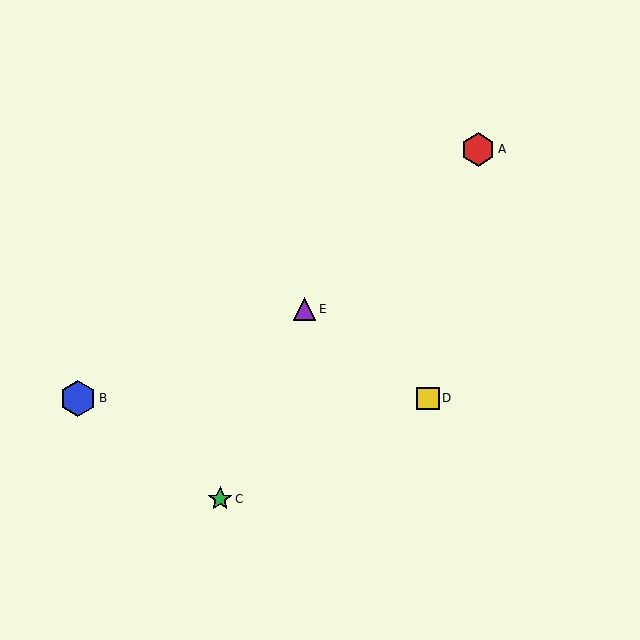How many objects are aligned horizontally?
2 objects (B, D) are aligned horizontally.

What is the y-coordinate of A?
Object A is at y≈149.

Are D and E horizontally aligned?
No, D is at y≈398 and E is at y≈309.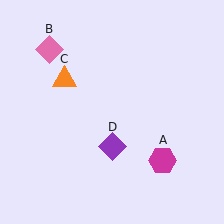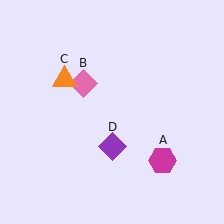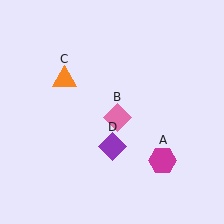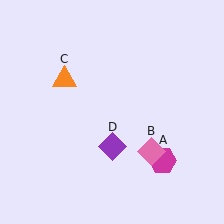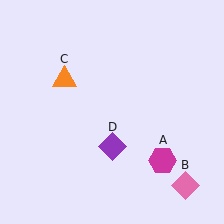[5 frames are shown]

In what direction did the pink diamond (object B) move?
The pink diamond (object B) moved down and to the right.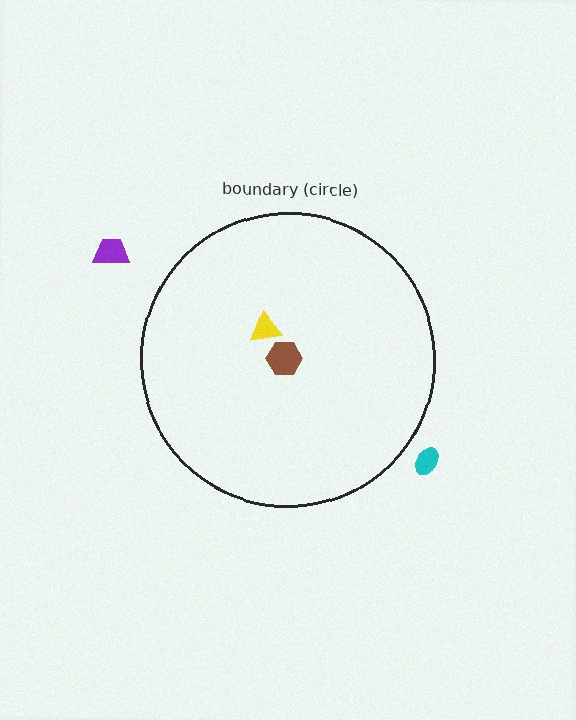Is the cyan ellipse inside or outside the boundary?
Outside.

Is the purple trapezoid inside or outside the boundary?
Outside.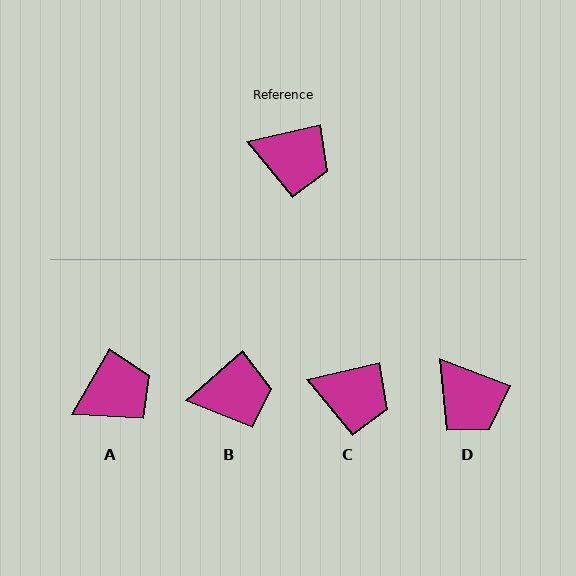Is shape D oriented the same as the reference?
No, it is off by about 35 degrees.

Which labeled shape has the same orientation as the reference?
C.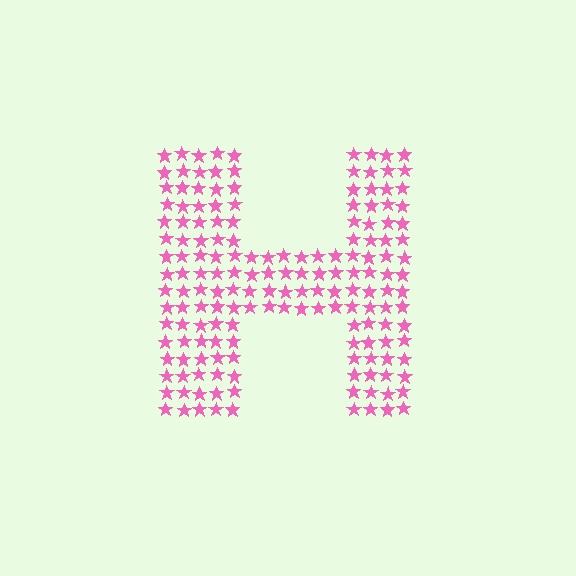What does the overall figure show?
The overall figure shows the letter H.